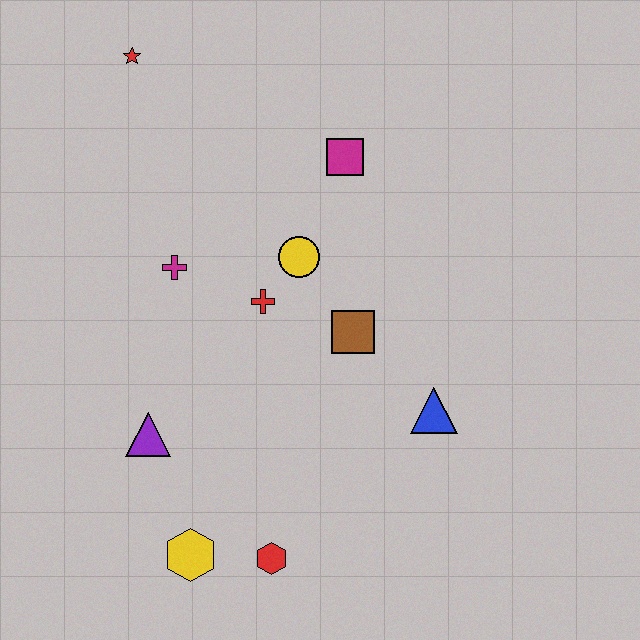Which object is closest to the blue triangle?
The brown square is closest to the blue triangle.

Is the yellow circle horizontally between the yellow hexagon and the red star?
No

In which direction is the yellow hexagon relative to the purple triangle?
The yellow hexagon is below the purple triangle.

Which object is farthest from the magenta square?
The yellow hexagon is farthest from the magenta square.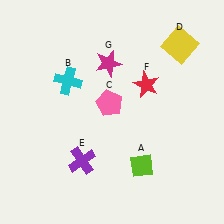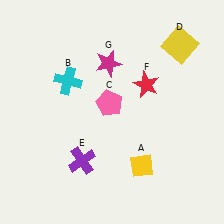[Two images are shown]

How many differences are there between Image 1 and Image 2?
There is 1 difference between the two images.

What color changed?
The diamond (A) changed from lime in Image 1 to yellow in Image 2.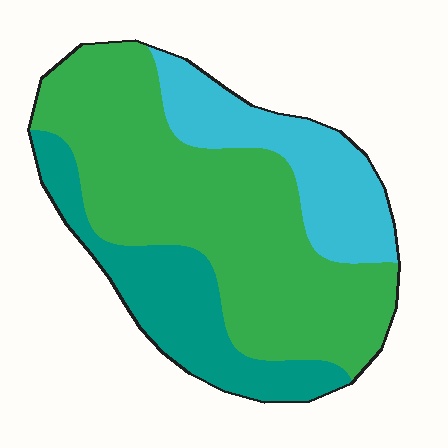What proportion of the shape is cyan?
Cyan takes up about one fifth (1/5) of the shape.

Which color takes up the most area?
Green, at roughly 55%.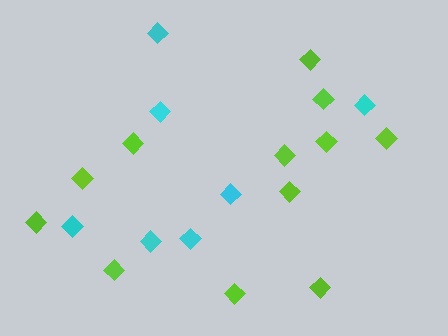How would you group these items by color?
There are 2 groups: one group of lime diamonds (12) and one group of cyan diamonds (7).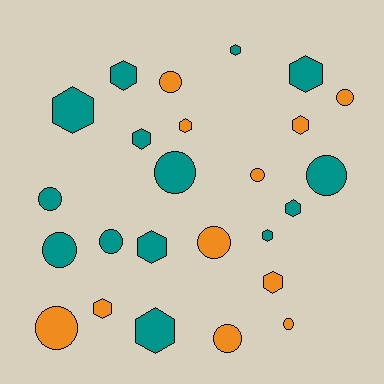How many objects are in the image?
There are 25 objects.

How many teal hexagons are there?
There are 9 teal hexagons.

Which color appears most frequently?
Teal, with 14 objects.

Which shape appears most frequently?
Hexagon, with 13 objects.